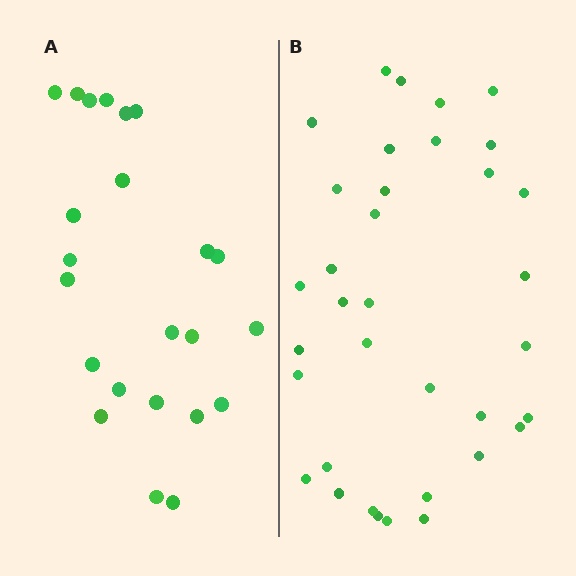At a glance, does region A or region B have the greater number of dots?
Region B (the right region) has more dots.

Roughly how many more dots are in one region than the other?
Region B has roughly 12 or so more dots than region A.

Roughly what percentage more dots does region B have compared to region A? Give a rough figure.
About 50% more.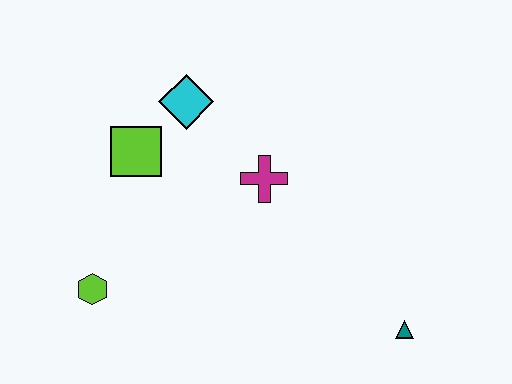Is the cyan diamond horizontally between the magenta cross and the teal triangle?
No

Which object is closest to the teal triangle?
The magenta cross is closest to the teal triangle.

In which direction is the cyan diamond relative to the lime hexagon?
The cyan diamond is above the lime hexagon.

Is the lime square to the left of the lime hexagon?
No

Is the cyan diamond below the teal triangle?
No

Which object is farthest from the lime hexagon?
The teal triangle is farthest from the lime hexagon.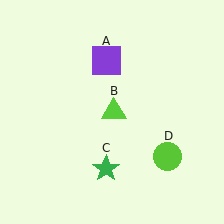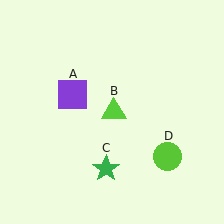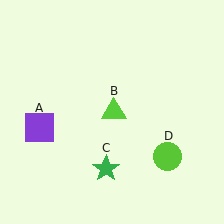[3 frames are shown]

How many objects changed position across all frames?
1 object changed position: purple square (object A).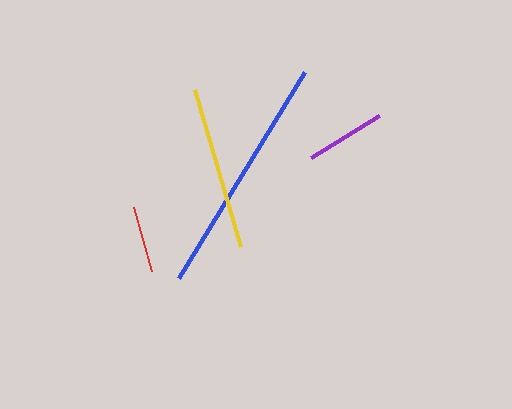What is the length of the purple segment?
The purple segment is approximately 80 pixels long.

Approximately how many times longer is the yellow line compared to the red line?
The yellow line is approximately 2.5 times the length of the red line.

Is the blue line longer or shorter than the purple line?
The blue line is longer than the purple line.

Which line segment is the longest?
The blue line is the longest at approximately 241 pixels.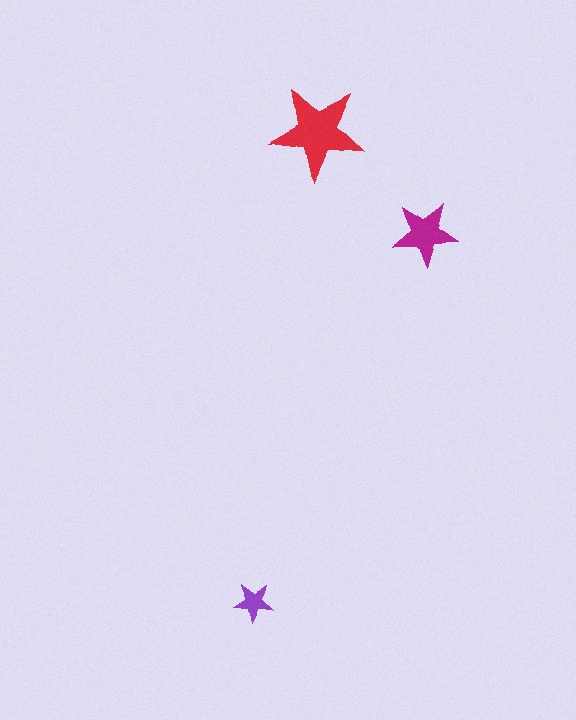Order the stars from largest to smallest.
the red one, the magenta one, the purple one.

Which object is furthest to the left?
The purple star is leftmost.